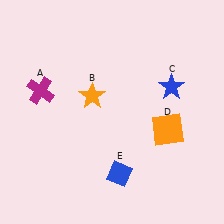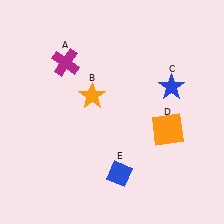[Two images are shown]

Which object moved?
The magenta cross (A) moved up.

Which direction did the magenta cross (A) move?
The magenta cross (A) moved up.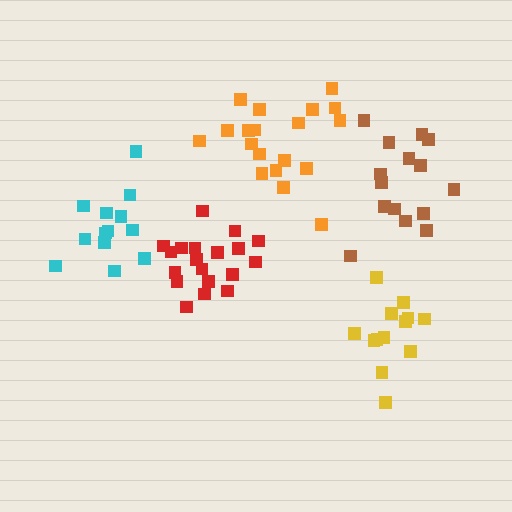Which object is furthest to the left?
The cyan cluster is leftmost.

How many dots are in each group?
Group 1: 13 dots, Group 2: 13 dots, Group 3: 19 dots, Group 4: 15 dots, Group 5: 19 dots (79 total).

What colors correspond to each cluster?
The clusters are colored: yellow, cyan, red, brown, orange.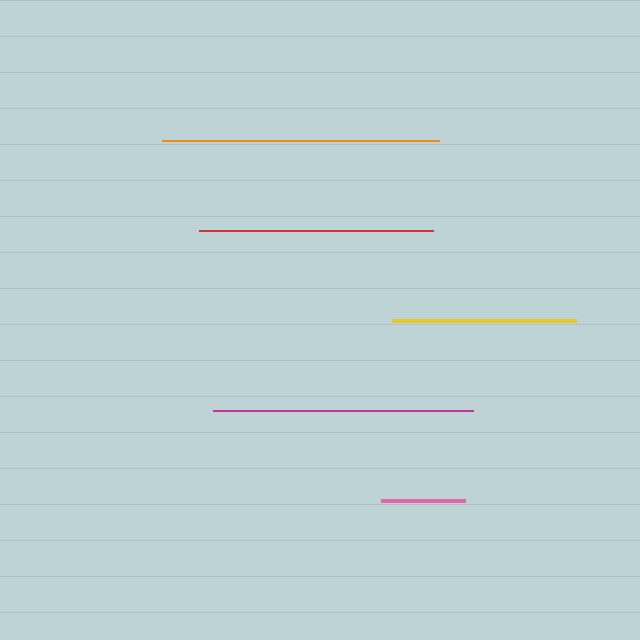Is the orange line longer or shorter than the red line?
The orange line is longer than the red line.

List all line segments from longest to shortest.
From longest to shortest: orange, magenta, red, yellow, pink.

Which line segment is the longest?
The orange line is the longest at approximately 277 pixels.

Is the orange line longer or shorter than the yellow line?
The orange line is longer than the yellow line.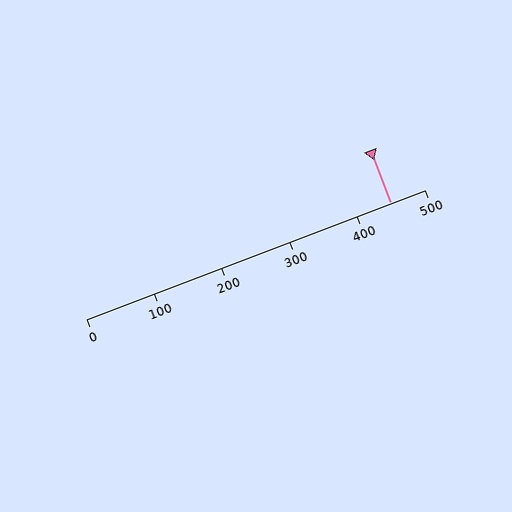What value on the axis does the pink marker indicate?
The marker indicates approximately 450.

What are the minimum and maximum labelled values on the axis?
The axis runs from 0 to 500.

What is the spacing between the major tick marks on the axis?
The major ticks are spaced 100 apart.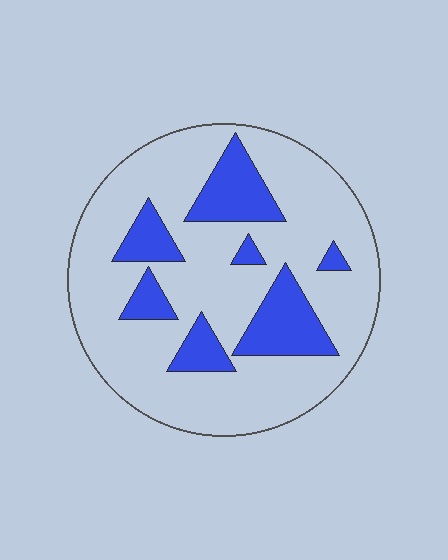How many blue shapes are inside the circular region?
7.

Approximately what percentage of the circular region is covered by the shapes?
Approximately 20%.